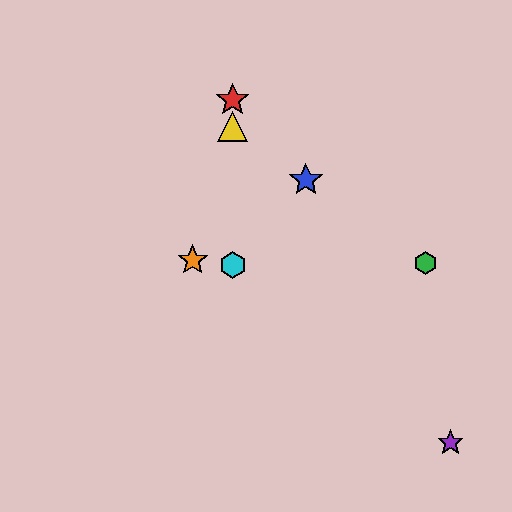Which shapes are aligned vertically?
The red star, the yellow triangle, the cyan hexagon are aligned vertically.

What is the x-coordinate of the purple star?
The purple star is at x≈451.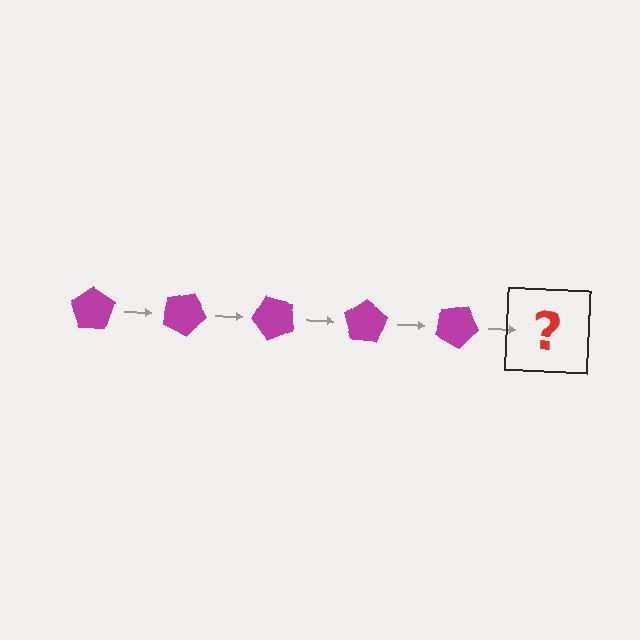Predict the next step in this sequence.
The next step is a magenta pentagon rotated 125 degrees.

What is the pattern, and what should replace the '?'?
The pattern is that the pentagon rotates 25 degrees each step. The '?' should be a magenta pentagon rotated 125 degrees.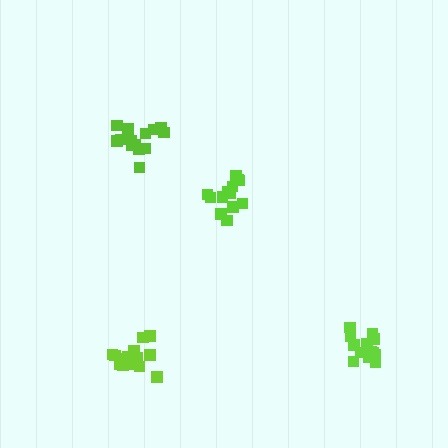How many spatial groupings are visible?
There are 4 spatial groupings.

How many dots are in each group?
Group 1: 13 dots, Group 2: 14 dots, Group 3: 17 dots, Group 4: 15 dots (59 total).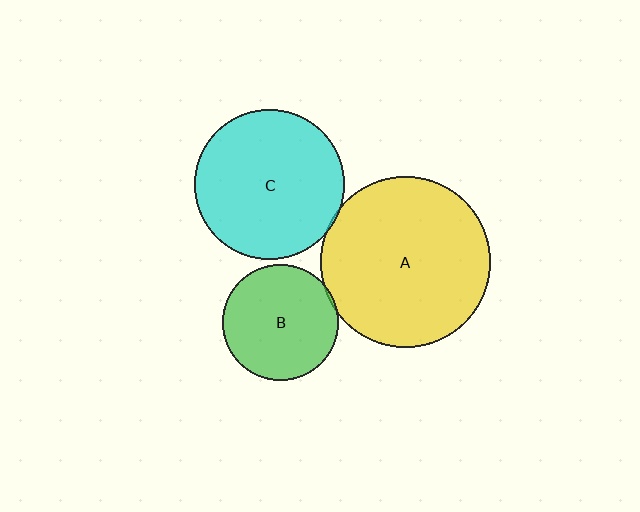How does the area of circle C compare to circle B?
Approximately 1.7 times.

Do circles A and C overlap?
Yes.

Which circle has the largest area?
Circle A (yellow).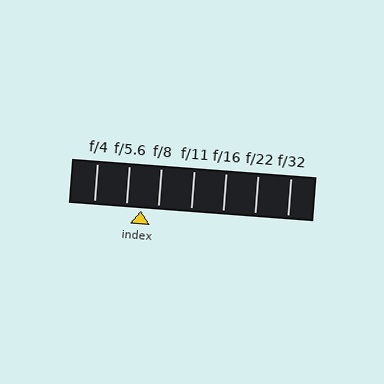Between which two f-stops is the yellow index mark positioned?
The index mark is between f/5.6 and f/8.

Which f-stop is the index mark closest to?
The index mark is closest to f/5.6.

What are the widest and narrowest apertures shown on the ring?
The widest aperture shown is f/4 and the narrowest is f/32.